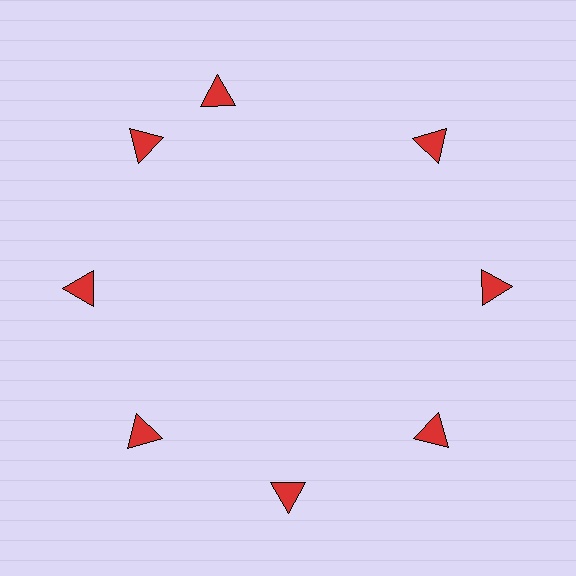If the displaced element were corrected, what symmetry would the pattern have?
It would have 8-fold rotational symmetry — the pattern would map onto itself every 45 degrees.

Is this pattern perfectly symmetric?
No. The 8 red triangles are arranged in a ring, but one element near the 12 o'clock position is rotated out of alignment along the ring, breaking the 8-fold rotational symmetry.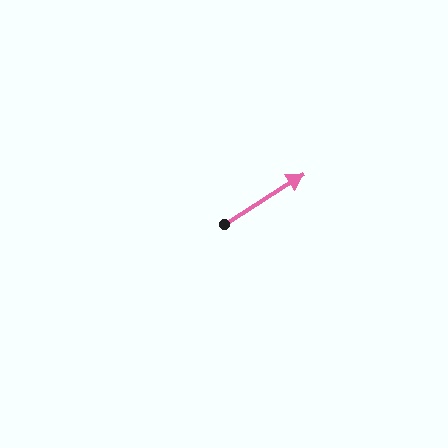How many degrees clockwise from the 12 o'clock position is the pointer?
Approximately 58 degrees.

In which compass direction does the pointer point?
Northeast.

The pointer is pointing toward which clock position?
Roughly 2 o'clock.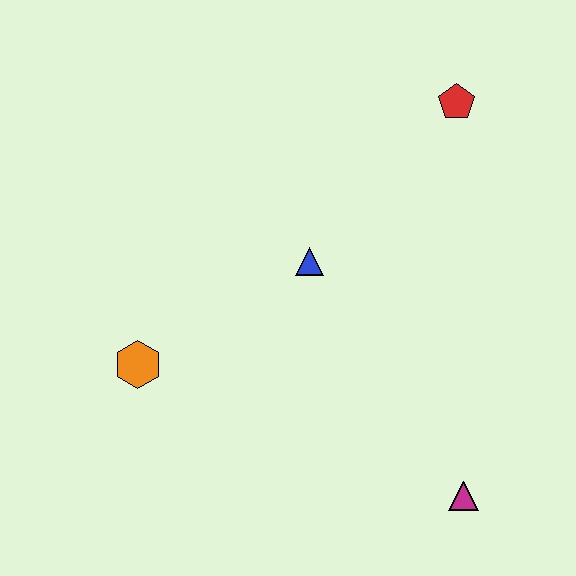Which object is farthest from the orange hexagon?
The red pentagon is farthest from the orange hexagon.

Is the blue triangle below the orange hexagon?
No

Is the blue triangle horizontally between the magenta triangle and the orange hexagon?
Yes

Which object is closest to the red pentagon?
The blue triangle is closest to the red pentagon.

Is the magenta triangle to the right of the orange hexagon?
Yes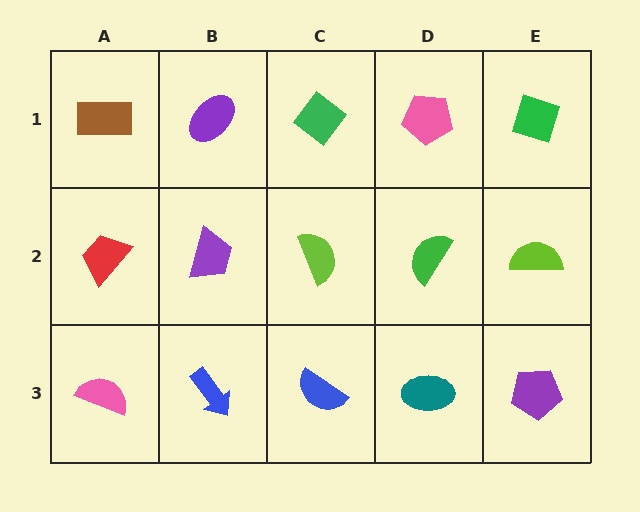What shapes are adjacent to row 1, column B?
A purple trapezoid (row 2, column B), a brown rectangle (row 1, column A), a green diamond (row 1, column C).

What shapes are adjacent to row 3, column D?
A green semicircle (row 2, column D), a blue semicircle (row 3, column C), a purple pentagon (row 3, column E).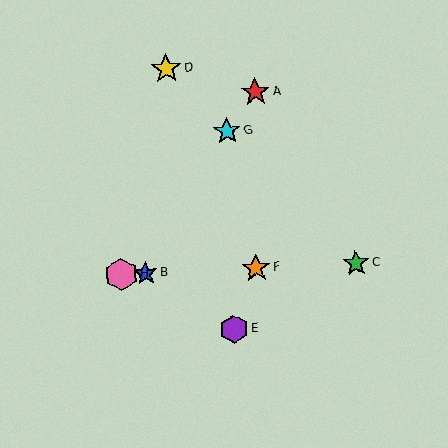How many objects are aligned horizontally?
4 objects (B, C, F, H) are aligned horizontally.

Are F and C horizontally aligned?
Yes, both are at y≈268.